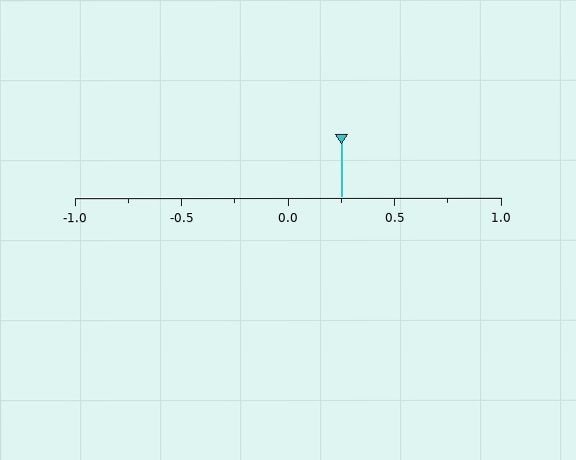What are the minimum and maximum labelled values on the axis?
The axis runs from -1.0 to 1.0.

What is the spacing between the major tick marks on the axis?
The major ticks are spaced 0.5 apart.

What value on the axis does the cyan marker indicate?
The marker indicates approximately 0.25.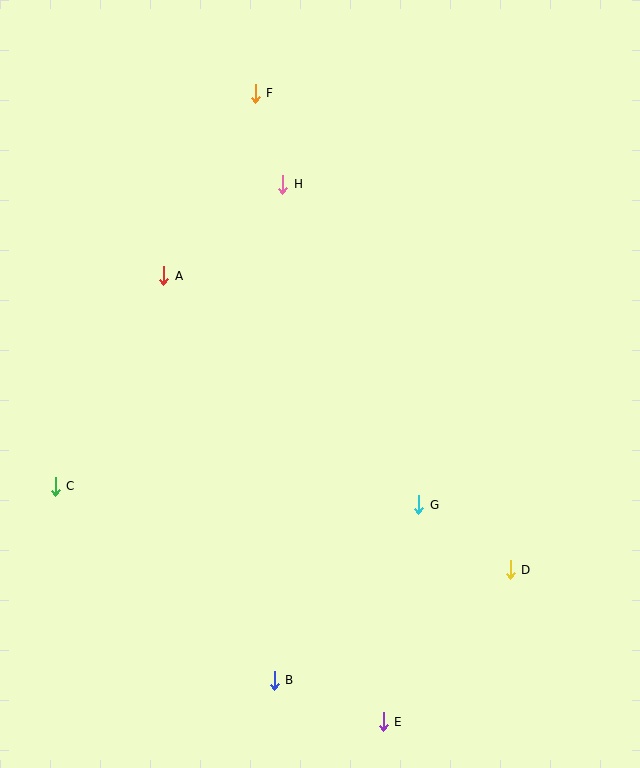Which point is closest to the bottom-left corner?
Point C is closest to the bottom-left corner.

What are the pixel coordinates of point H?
Point H is at (283, 184).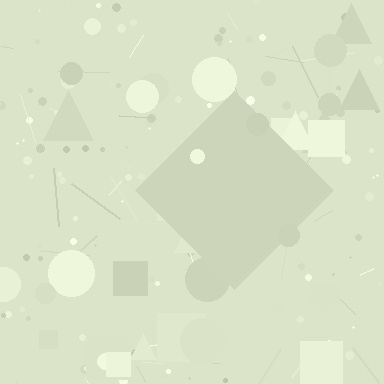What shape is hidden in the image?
A diamond is hidden in the image.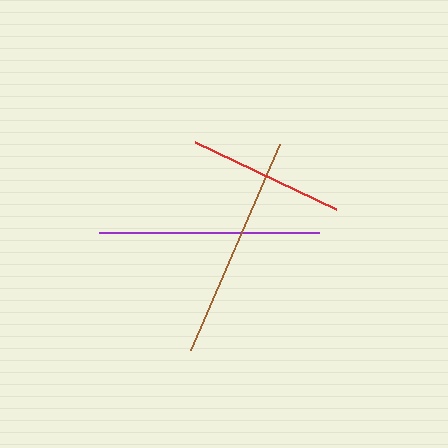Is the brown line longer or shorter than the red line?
The brown line is longer than the red line.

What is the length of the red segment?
The red segment is approximately 156 pixels long.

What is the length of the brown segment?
The brown segment is approximately 224 pixels long.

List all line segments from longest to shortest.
From longest to shortest: brown, purple, red.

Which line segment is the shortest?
The red line is the shortest at approximately 156 pixels.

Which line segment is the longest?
The brown line is the longest at approximately 224 pixels.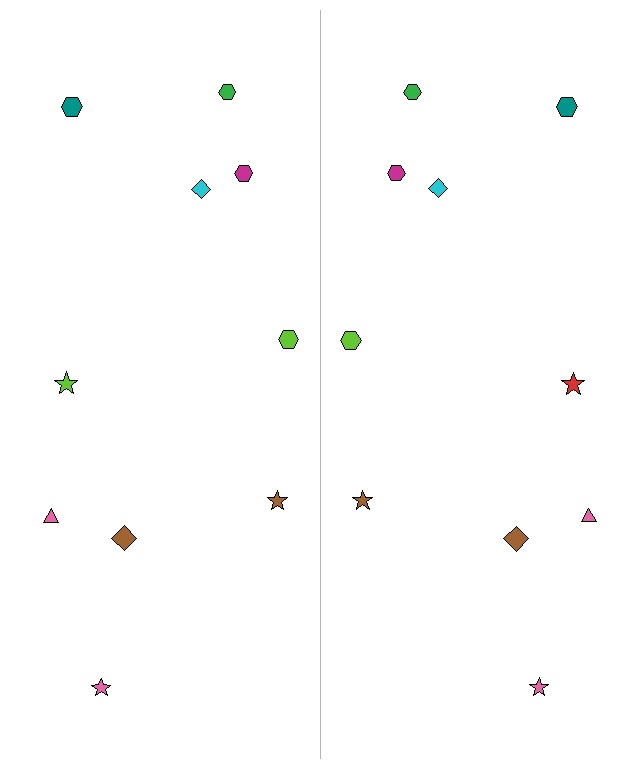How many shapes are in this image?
There are 20 shapes in this image.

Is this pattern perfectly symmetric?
No, the pattern is not perfectly symmetric. The red star on the right side breaks the symmetry — its mirror counterpart is lime.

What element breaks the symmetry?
The red star on the right side breaks the symmetry — its mirror counterpart is lime.